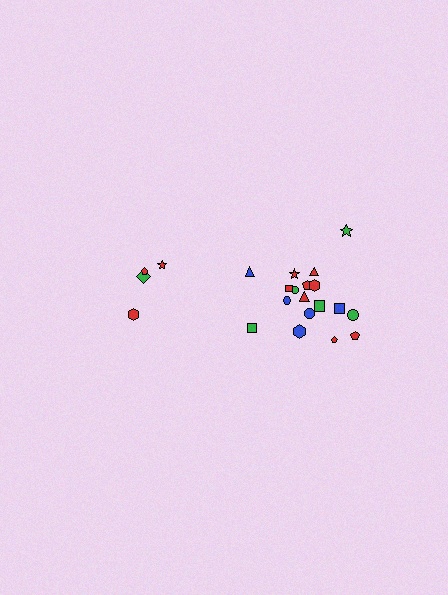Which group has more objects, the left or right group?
The right group.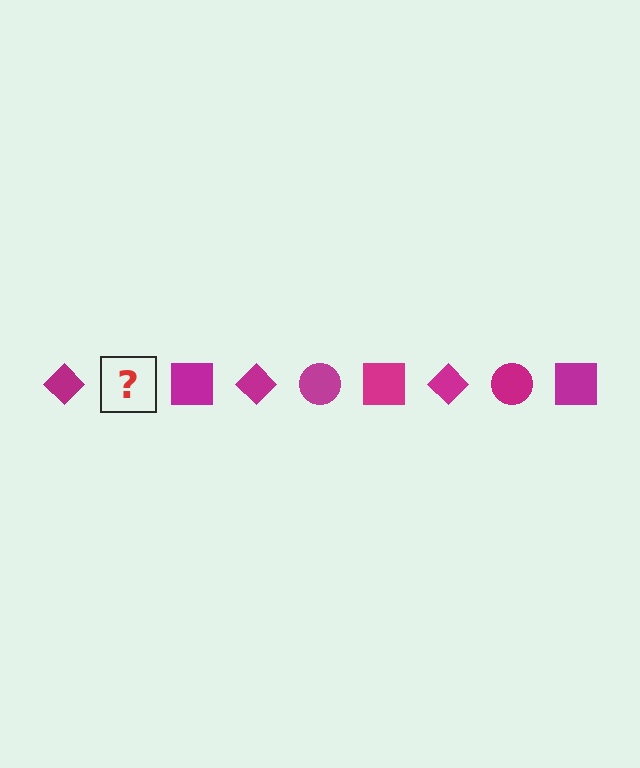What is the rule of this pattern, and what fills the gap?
The rule is that the pattern cycles through diamond, circle, square shapes in magenta. The gap should be filled with a magenta circle.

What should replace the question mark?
The question mark should be replaced with a magenta circle.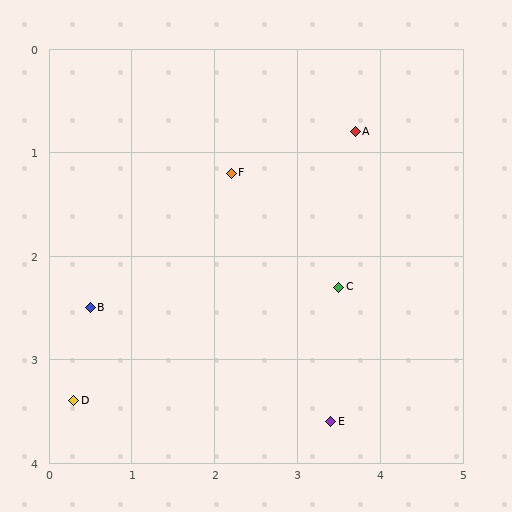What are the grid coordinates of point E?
Point E is at approximately (3.4, 3.6).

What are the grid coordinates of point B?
Point B is at approximately (0.5, 2.5).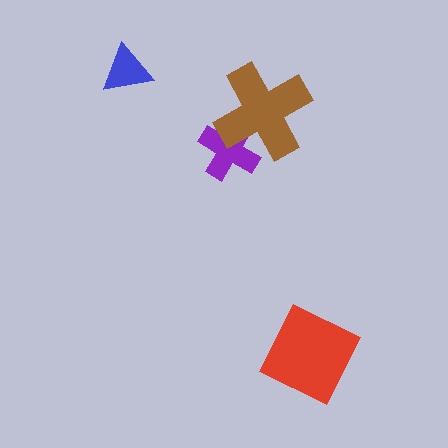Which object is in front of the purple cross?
The brown cross is in front of the purple cross.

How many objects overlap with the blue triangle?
0 objects overlap with the blue triangle.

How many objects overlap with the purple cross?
1 object overlaps with the purple cross.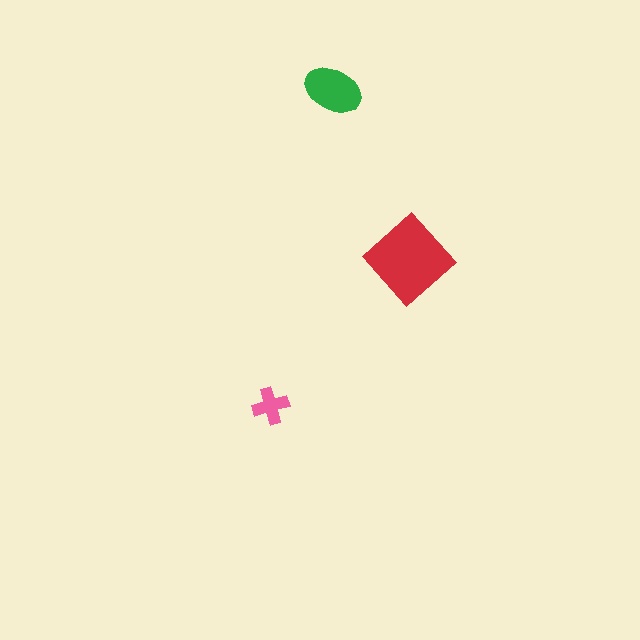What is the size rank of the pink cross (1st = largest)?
3rd.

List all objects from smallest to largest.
The pink cross, the green ellipse, the red diamond.